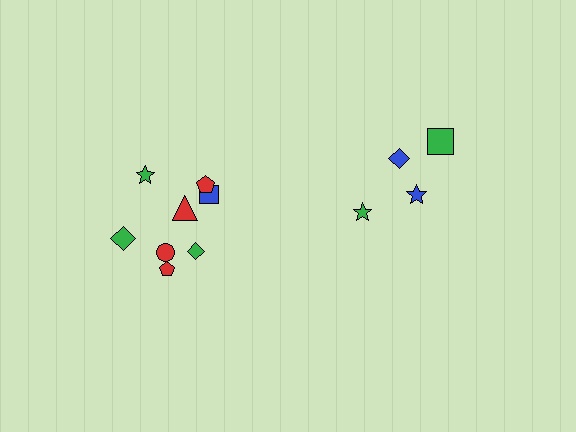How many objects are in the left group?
There are 8 objects.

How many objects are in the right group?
There are 4 objects.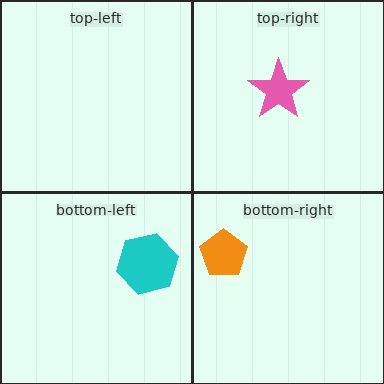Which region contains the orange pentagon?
The bottom-right region.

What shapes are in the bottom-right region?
The orange pentagon.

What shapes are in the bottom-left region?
The cyan hexagon.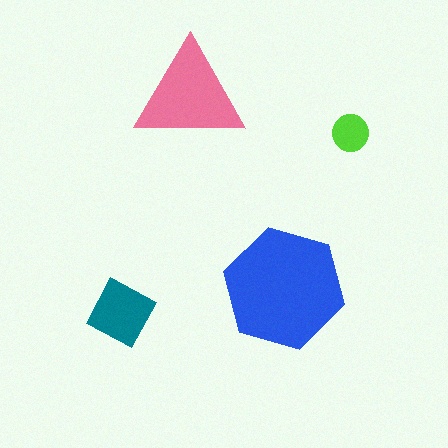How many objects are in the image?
There are 4 objects in the image.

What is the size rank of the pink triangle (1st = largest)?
2nd.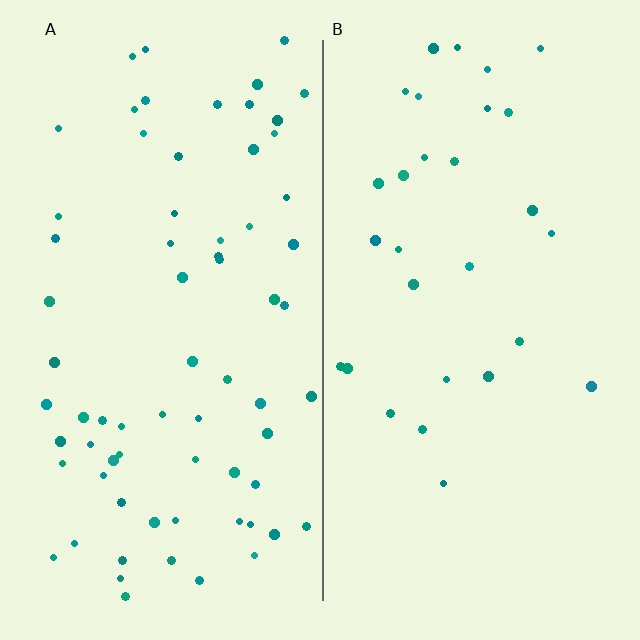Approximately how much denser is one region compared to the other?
Approximately 2.4× — region A over region B.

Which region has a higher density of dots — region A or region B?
A (the left).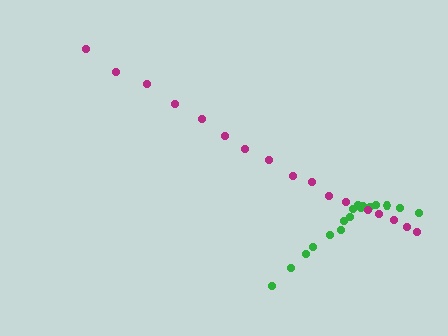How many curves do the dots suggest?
There are 2 distinct paths.